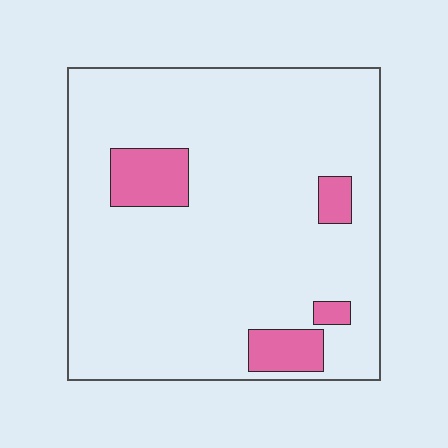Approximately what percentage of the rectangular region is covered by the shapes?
Approximately 10%.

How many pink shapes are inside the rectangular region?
4.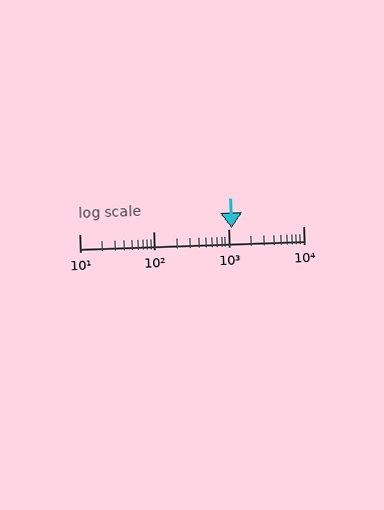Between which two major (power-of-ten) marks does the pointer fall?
The pointer is between 1000 and 10000.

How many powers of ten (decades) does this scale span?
The scale spans 3 decades, from 10 to 10000.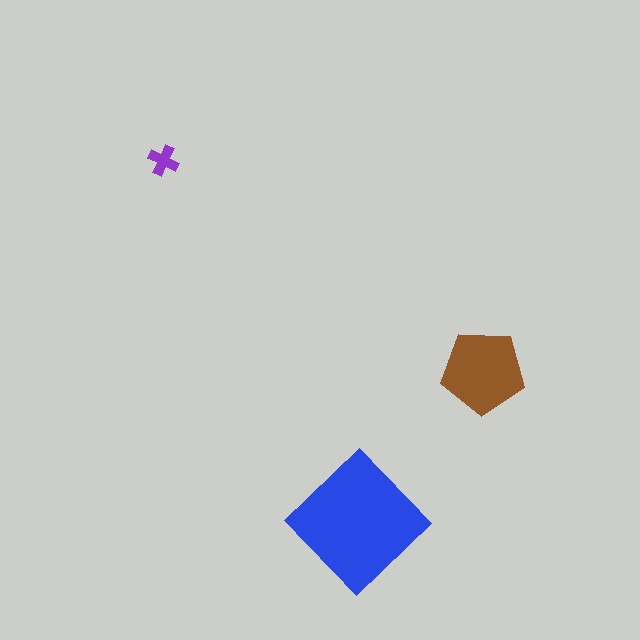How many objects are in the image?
There are 3 objects in the image.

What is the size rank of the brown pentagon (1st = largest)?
2nd.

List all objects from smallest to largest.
The purple cross, the brown pentagon, the blue diamond.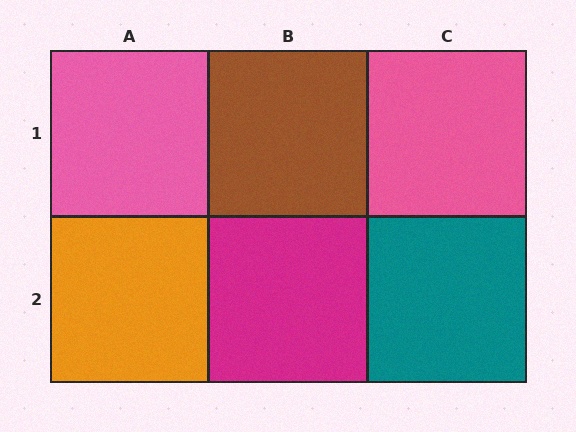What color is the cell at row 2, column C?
Teal.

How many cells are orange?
1 cell is orange.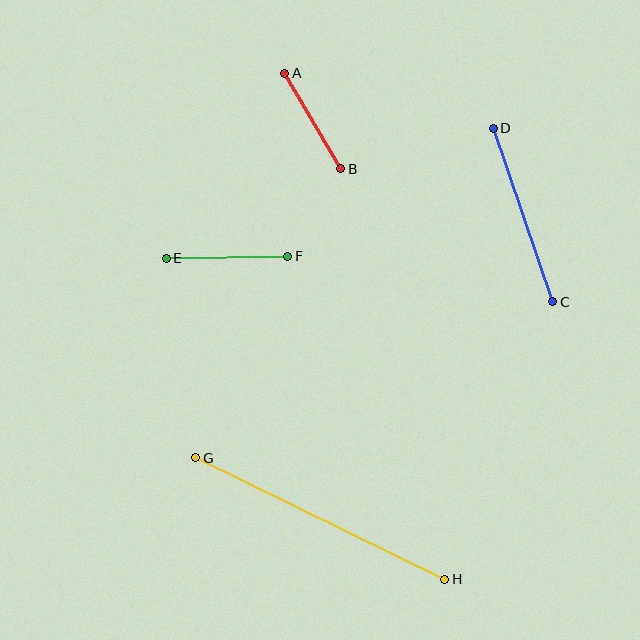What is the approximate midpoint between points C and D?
The midpoint is at approximately (523, 215) pixels.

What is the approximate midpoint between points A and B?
The midpoint is at approximately (313, 121) pixels.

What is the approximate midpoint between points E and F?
The midpoint is at approximately (227, 257) pixels.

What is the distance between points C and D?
The distance is approximately 184 pixels.